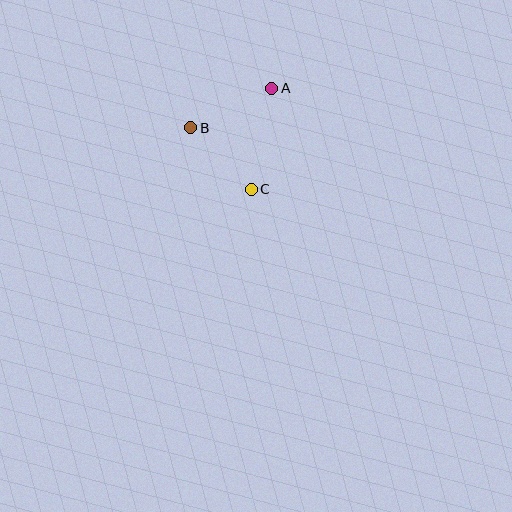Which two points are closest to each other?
Points B and C are closest to each other.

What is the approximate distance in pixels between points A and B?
The distance between A and B is approximately 90 pixels.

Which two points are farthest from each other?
Points A and C are farthest from each other.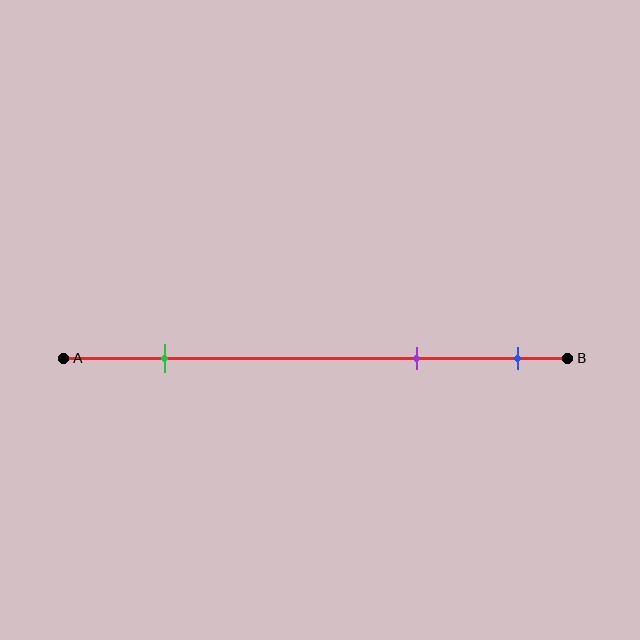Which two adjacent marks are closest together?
The purple and blue marks are the closest adjacent pair.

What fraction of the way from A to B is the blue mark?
The blue mark is approximately 90% (0.9) of the way from A to B.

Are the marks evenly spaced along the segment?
No, the marks are not evenly spaced.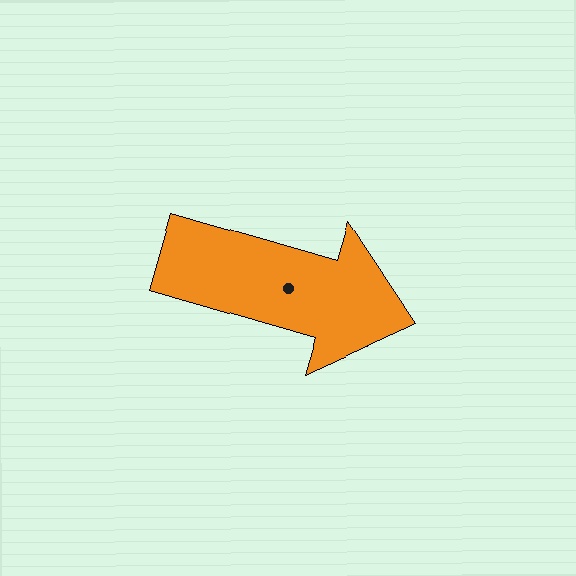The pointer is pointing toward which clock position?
Roughly 4 o'clock.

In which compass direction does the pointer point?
East.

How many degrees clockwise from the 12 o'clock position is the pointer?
Approximately 106 degrees.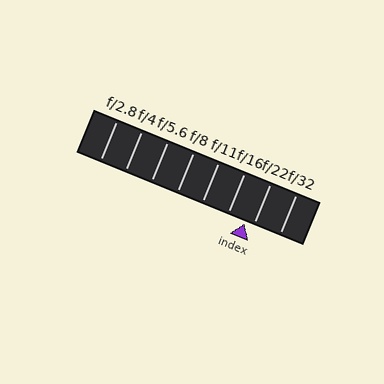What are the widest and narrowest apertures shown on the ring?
The widest aperture shown is f/2.8 and the narrowest is f/32.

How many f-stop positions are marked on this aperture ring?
There are 8 f-stop positions marked.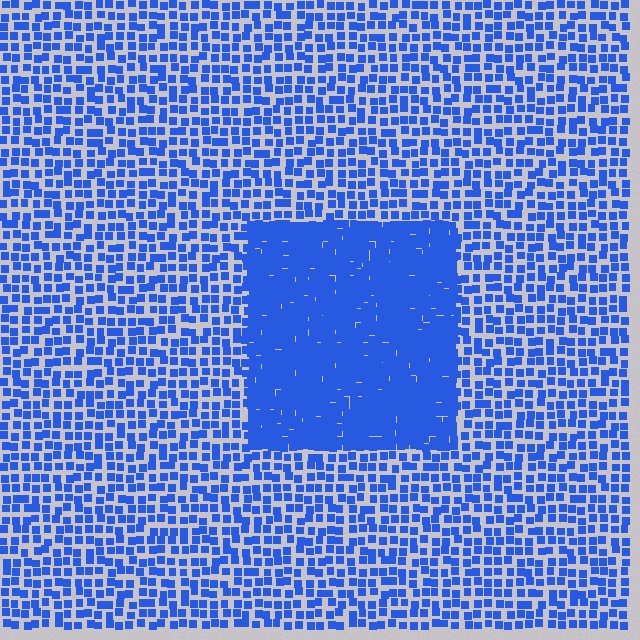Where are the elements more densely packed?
The elements are more densely packed inside the rectangle boundary.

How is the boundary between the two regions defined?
The boundary is defined by a change in element density (approximately 2.4x ratio). All elements are the same color, size, and shape.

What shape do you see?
I see a rectangle.